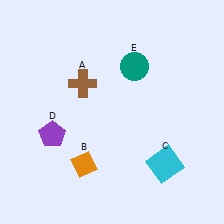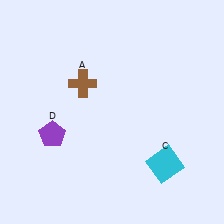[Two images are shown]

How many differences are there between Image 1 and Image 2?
There are 2 differences between the two images.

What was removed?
The orange diamond (B), the teal circle (E) were removed in Image 2.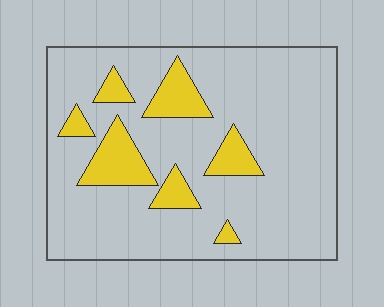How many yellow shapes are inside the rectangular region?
7.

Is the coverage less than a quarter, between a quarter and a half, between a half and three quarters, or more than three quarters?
Less than a quarter.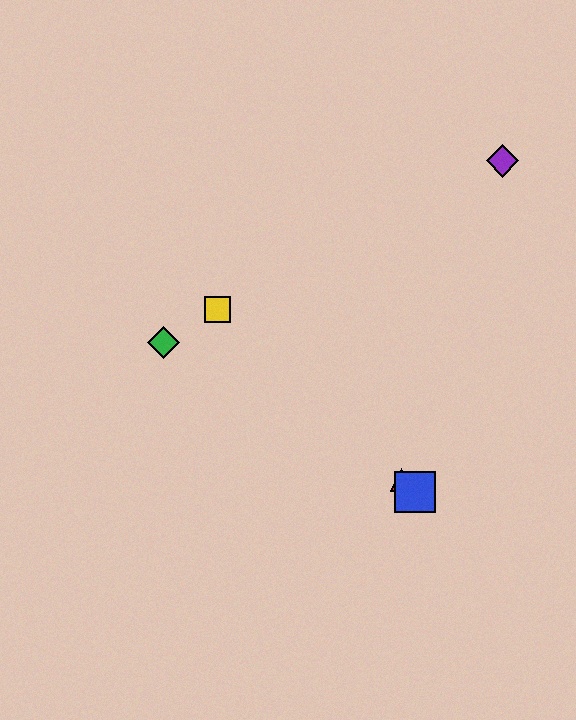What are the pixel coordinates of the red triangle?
The red triangle is at (402, 480).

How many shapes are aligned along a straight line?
3 shapes (the red triangle, the blue square, the yellow square) are aligned along a straight line.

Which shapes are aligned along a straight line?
The red triangle, the blue square, the yellow square are aligned along a straight line.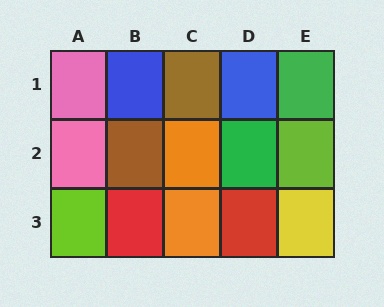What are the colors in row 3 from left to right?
Lime, red, orange, red, yellow.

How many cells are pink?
2 cells are pink.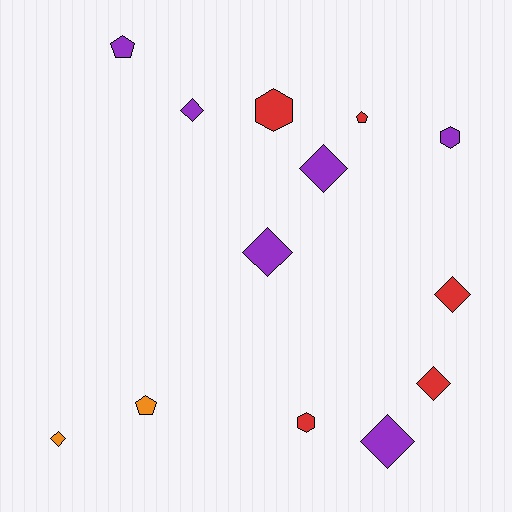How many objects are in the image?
There are 13 objects.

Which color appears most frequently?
Purple, with 6 objects.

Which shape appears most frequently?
Diamond, with 7 objects.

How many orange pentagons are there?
There is 1 orange pentagon.